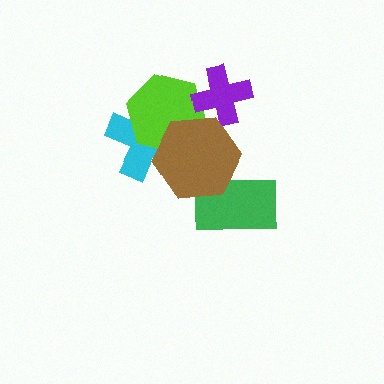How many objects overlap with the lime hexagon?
3 objects overlap with the lime hexagon.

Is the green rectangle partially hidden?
Yes, it is partially covered by another shape.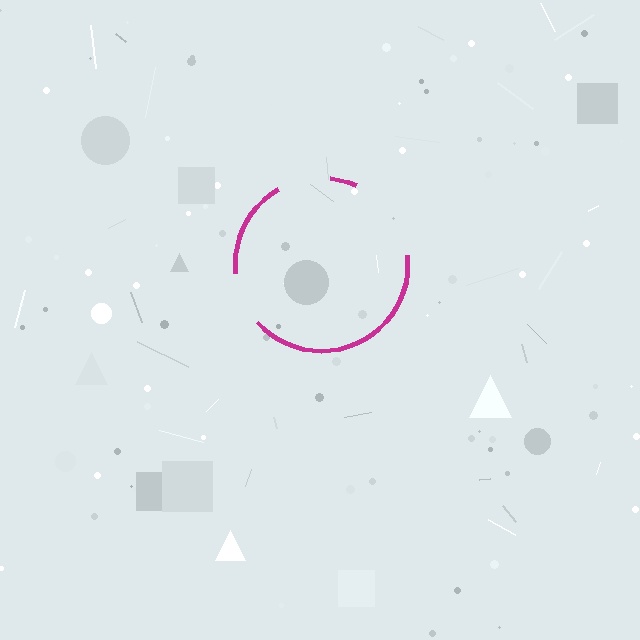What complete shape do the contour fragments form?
The contour fragments form a circle.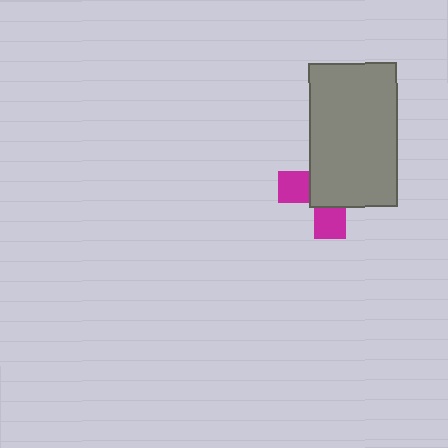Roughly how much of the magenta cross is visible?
A small part of it is visible (roughly 36%).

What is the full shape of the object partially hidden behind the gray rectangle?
The partially hidden object is a magenta cross.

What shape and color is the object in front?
The object in front is a gray rectangle.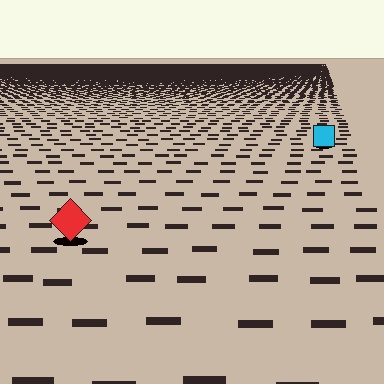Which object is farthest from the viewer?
The cyan square is farthest from the viewer. It appears smaller and the ground texture around it is denser.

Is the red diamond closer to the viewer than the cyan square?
Yes. The red diamond is closer — you can tell from the texture gradient: the ground texture is coarser near it.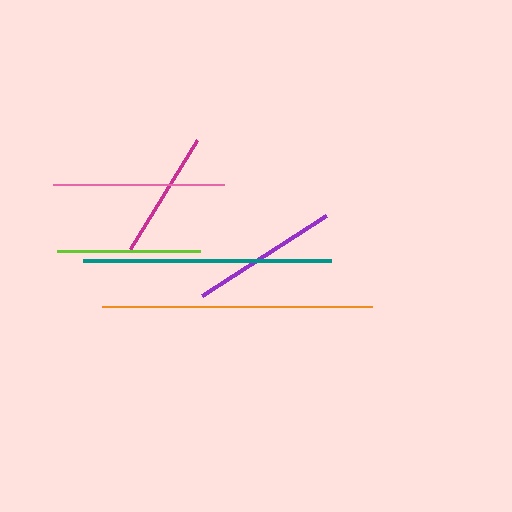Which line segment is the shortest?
The magenta line is the shortest at approximately 128 pixels.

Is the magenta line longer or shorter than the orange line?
The orange line is longer than the magenta line.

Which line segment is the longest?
The orange line is the longest at approximately 270 pixels.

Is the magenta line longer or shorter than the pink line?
The pink line is longer than the magenta line.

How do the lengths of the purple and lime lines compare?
The purple and lime lines are approximately the same length.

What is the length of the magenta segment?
The magenta segment is approximately 128 pixels long.